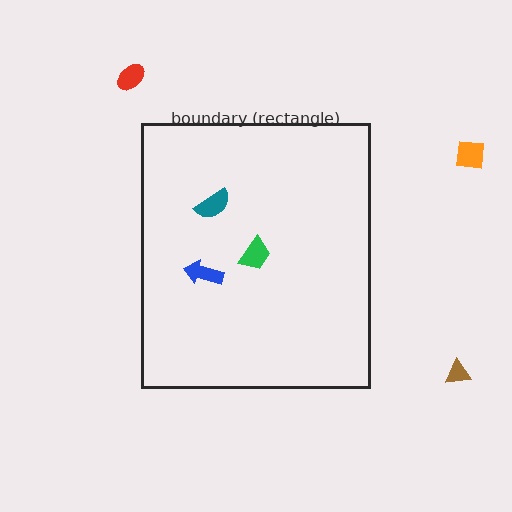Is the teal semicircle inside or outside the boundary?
Inside.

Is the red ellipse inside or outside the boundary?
Outside.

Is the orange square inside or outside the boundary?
Outside.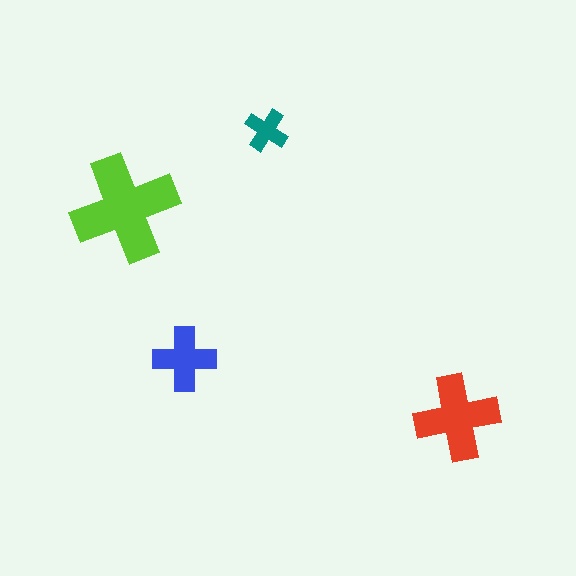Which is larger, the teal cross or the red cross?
The red one.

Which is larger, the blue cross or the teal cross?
The blue one.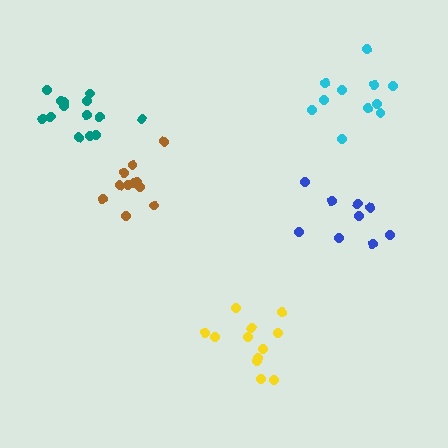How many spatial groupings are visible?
There are 5 spatial groupings.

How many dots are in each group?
Group 1: 9 dots, Group 2: 12 dots, Group 3: 14 dots, Group 4: 11 dots, Group 5: 11 dots (57 total).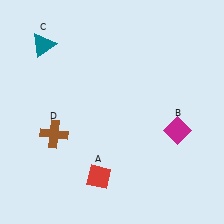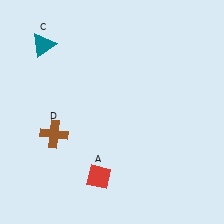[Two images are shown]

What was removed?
The magenta diamond (B) was removed in Image 2.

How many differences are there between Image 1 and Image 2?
There is 1 difference between the two images.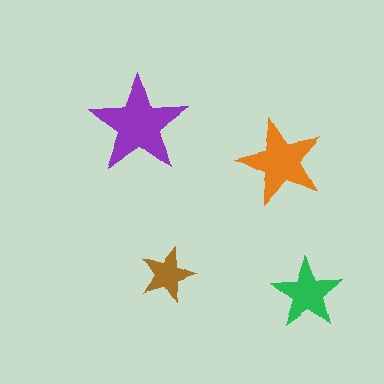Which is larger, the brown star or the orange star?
The orange one.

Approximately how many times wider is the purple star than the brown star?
About 2 times wider.